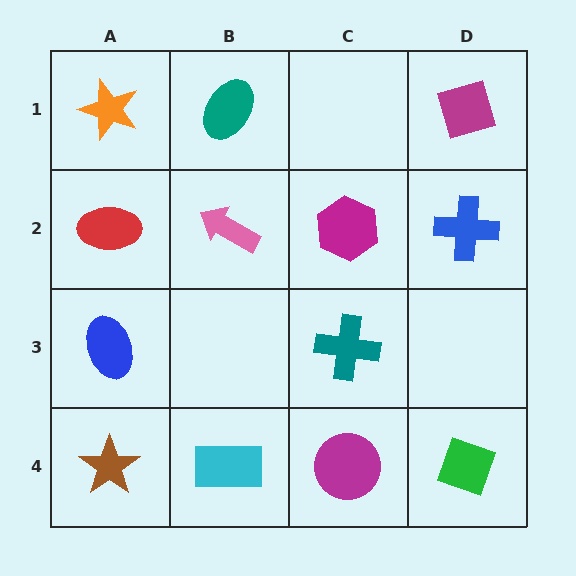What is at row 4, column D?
A green diamond.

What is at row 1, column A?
An orange star.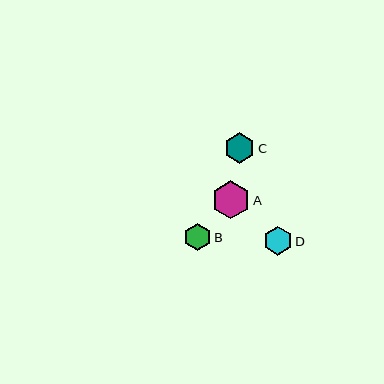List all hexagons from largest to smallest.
From largest to smallest: A, C, D, B.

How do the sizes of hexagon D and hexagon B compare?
Hexagon D and hexagon B are approximately the same size.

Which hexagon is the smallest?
Hexagon B is the smallest with a size of approximately 28 pixels.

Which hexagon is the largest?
Hexagon A is the largest with a size of approximately 38 pixels.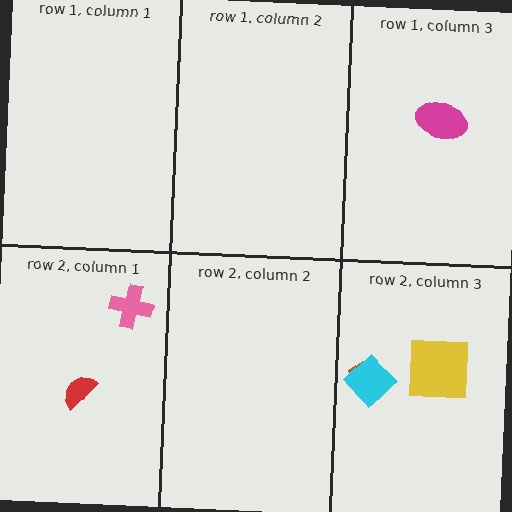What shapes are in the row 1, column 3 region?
The magenta ellipse.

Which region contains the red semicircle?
The row 2, column 1 region.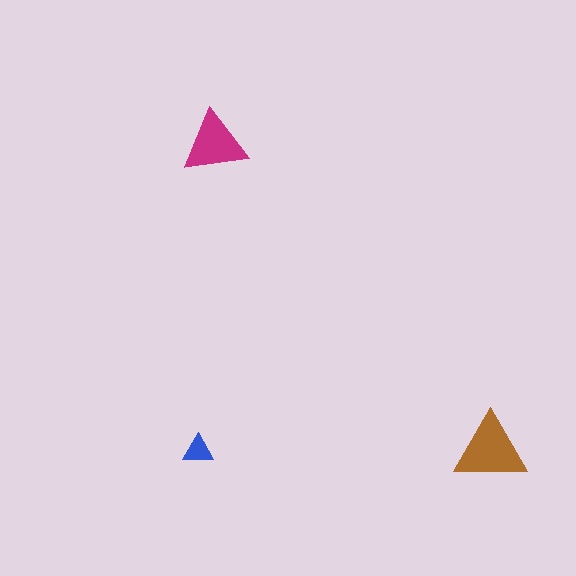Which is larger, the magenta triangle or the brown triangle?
The brown one.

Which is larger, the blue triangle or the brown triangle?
The brown one.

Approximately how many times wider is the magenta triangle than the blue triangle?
About 2 times wider.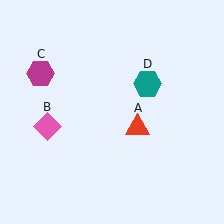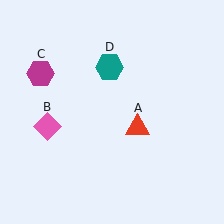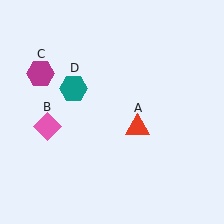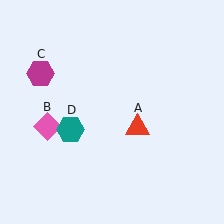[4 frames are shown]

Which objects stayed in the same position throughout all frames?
Red triangle (object A) and pink diamond (object B) and magenta hexagon (object C) remained stationary.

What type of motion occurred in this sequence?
The teal hexagon (object D) rotated counterclockwise around the center of the scene.